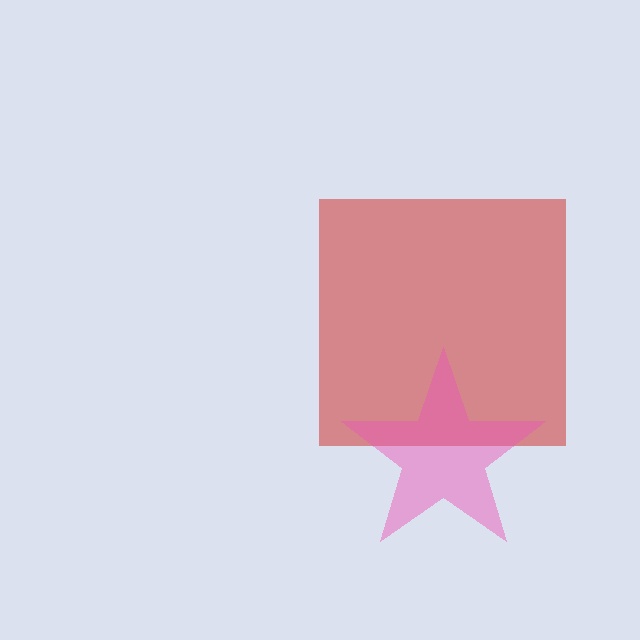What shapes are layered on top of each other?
The layered shapes are: a red square, a pink star.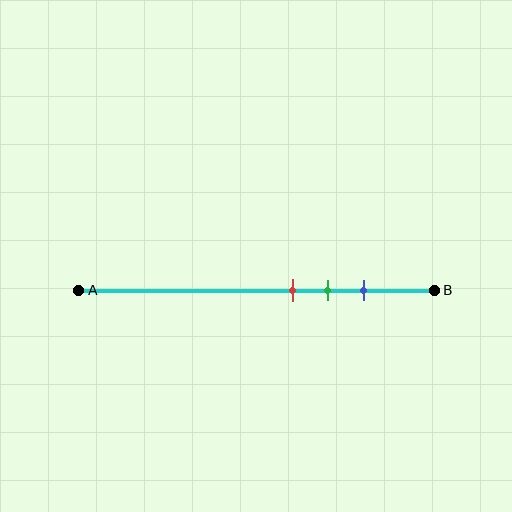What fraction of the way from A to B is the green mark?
The green mark is approximately 70% (0.7) of the way from A to B.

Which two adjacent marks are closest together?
The red and green marks are the closest adjacent pair.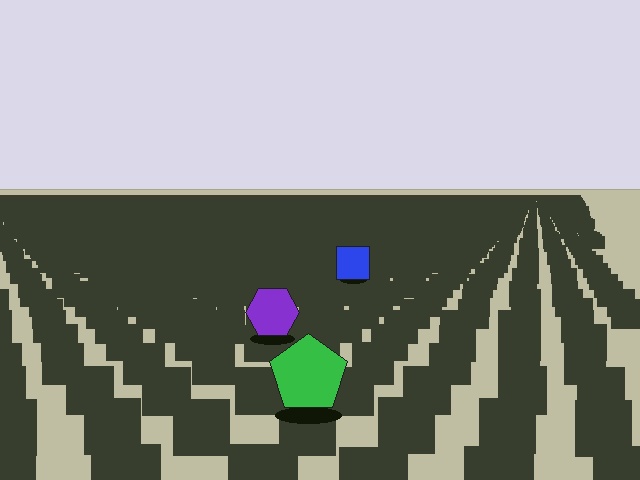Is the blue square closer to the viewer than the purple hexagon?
No. The purple hexagon is closer — you can tell from the texture gradient: the ground texture is coarser near it.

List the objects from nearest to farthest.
From nearest to farthest: the green pentagon, the purple hexagon, the blue square.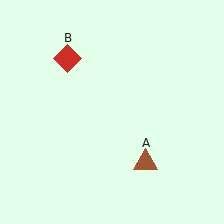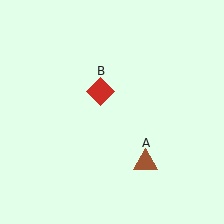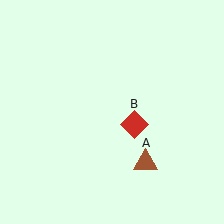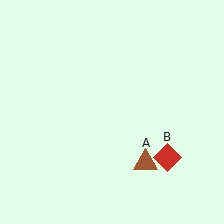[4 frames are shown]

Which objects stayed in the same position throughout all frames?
Brown triangle (object A) remained stationary.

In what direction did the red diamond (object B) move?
The red diamond (object B) moved down and to the right.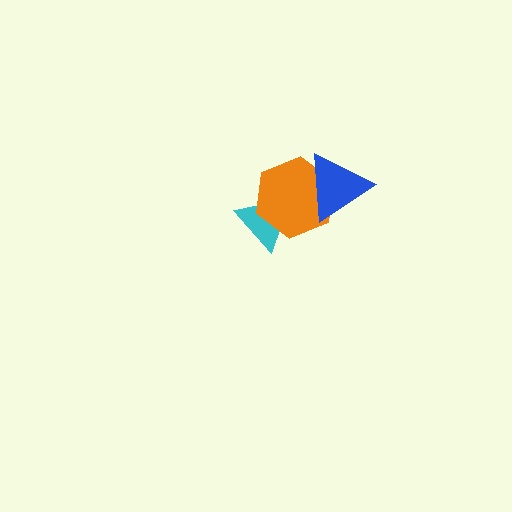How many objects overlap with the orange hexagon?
2 objects overlap with the orange hexagon.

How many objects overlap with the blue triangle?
1 object overlaps with the blue triangle.